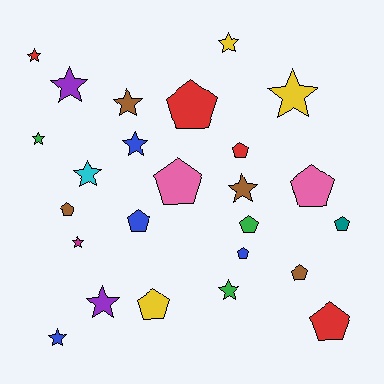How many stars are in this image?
There are 13 stars.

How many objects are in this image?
There are 25 objects.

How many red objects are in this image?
There are 4 red objects.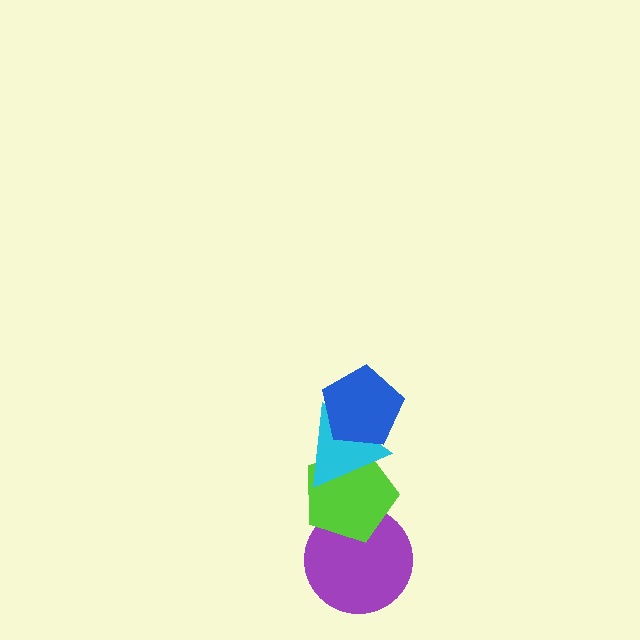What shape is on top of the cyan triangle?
The blue pentagon is on top of the cyan triangle.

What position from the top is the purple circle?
The purple circle is 4th from the top.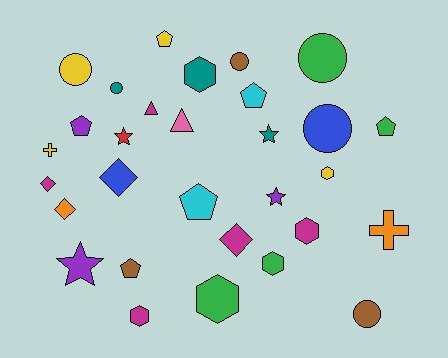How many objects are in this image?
There are 30 objects.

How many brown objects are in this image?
There are 3 brown objects.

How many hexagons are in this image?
There are 6 hexagons.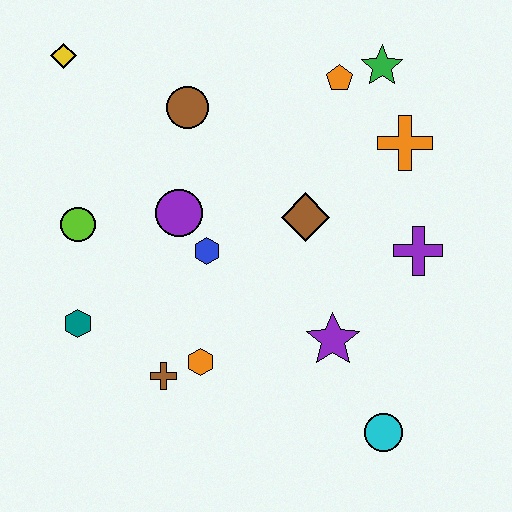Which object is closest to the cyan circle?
The purple star is closest to the cyan circle.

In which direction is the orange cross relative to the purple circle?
The orange cross is to the right of the purple circle.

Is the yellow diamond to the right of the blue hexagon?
No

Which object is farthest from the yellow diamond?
The cyan circle is farthest from the yellow diamond.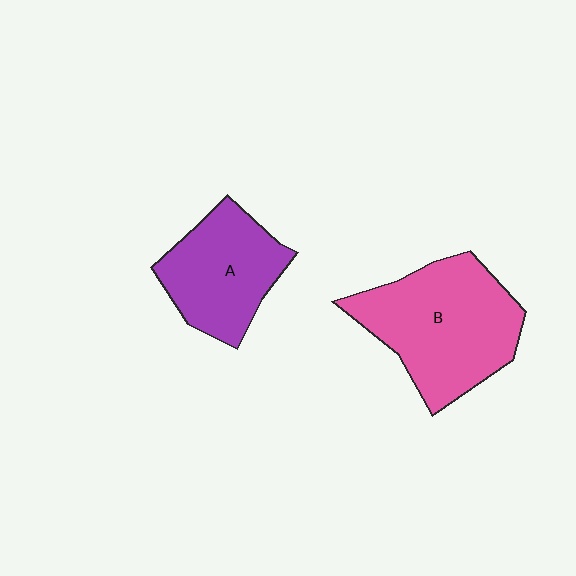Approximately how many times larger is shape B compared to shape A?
Approximately 1.4 times.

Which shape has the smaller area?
Shape A (purple).